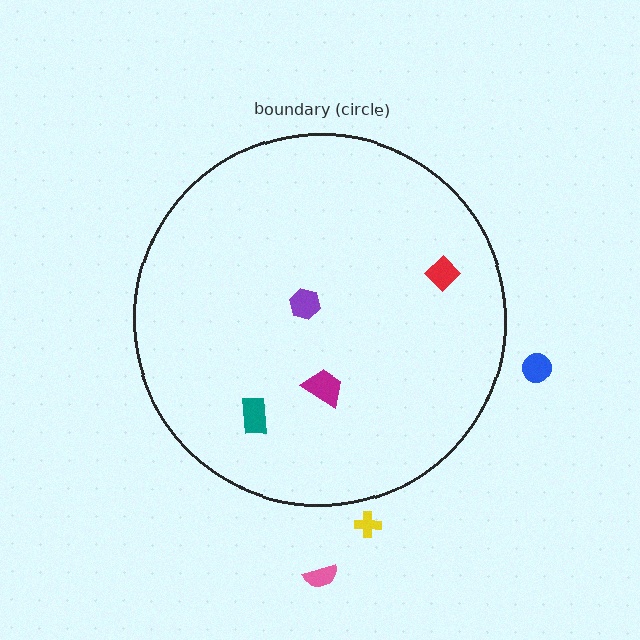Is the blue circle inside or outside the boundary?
Outside.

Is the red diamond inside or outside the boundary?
Inside.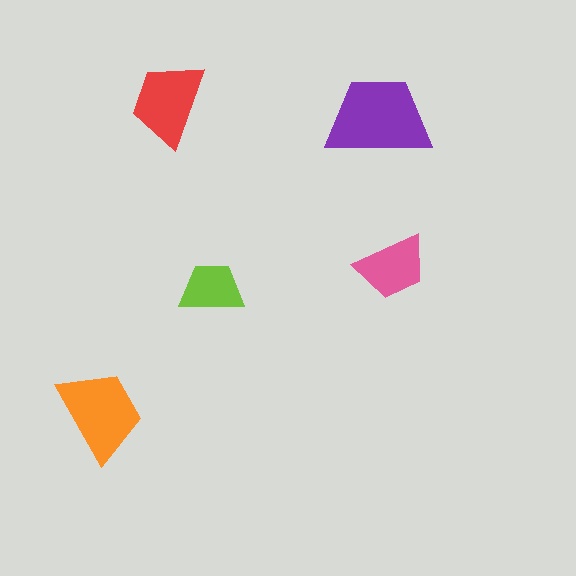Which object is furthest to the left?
The orange trapezoid is leftmost.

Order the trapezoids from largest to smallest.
the purple one, the orange one, the red one, the pink one, the lime one.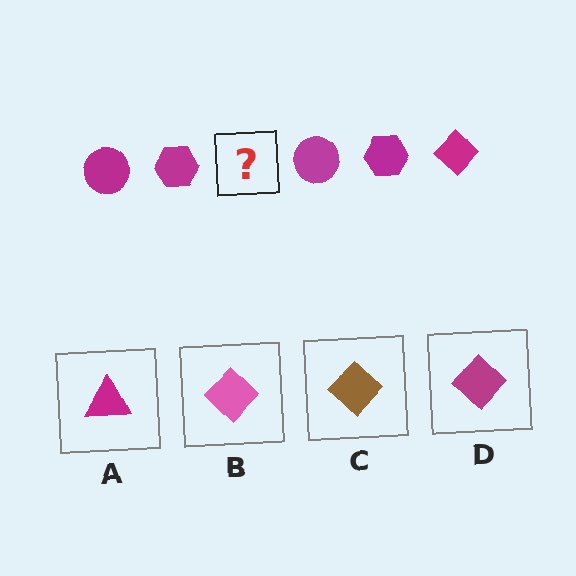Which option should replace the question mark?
Option D.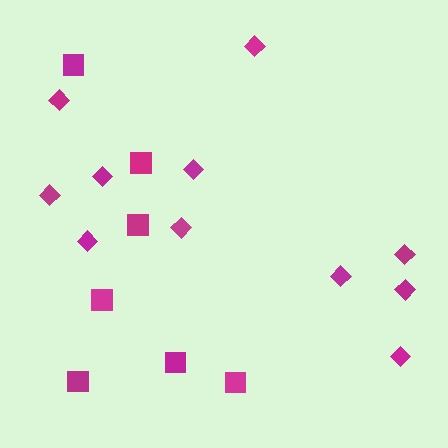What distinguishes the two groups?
There are 2 groups: one group of diamonds (11) and one group of squares (7).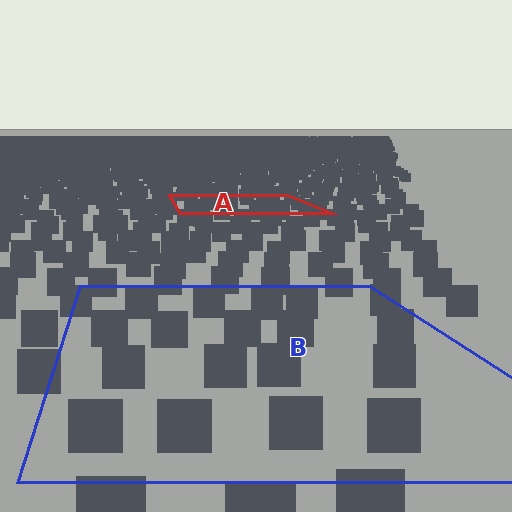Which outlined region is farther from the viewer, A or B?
Region A is farther from the viewer — the texture elements inside it appear smaller and more densely packed.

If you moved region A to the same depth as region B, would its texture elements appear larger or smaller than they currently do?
They would appear larger. At a closer depth, the same texture elements are projected at a bigger on-screen size.